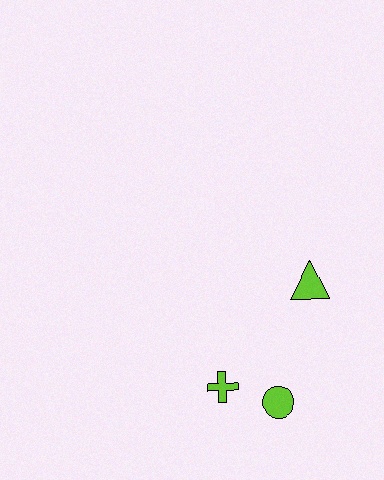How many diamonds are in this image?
There are no diamonds.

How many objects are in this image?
There are 3 objects.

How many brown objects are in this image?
There are no brown objects.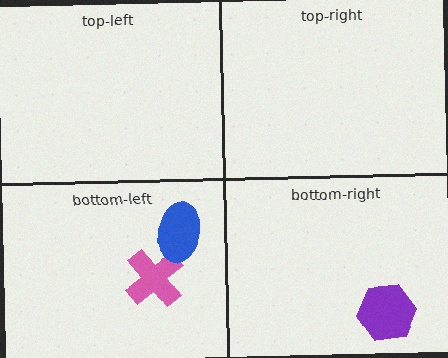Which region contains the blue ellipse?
The bottom-left region.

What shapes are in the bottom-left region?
The pink cross, the blue ellipse.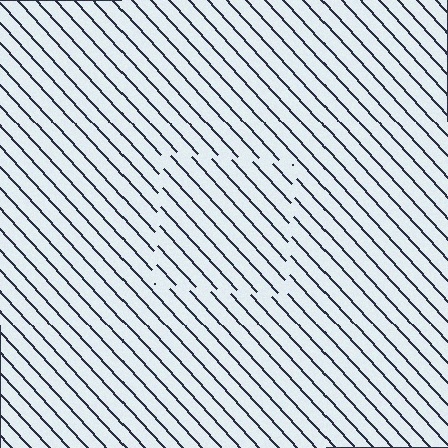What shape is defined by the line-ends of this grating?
An illusory square. The interior of the shape contains the same grating, shifted by half a period — the contour is defined by the phase discontinuity where line-ends from the inner and outer gratings abut.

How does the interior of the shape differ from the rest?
The interior of the shape contains the same grating, shifted by half a period — the contour is defined by the phase discontinuity where line-ends from the inner and outer gratings abut.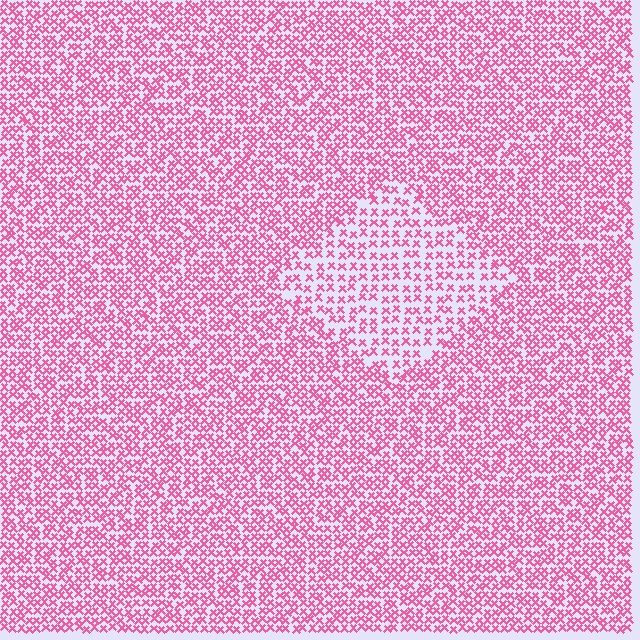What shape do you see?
I see a diamond.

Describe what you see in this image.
The image contains small pink elements arranged at two different densities. A diamond-shaped region is visible where the elements are less densely packed than the surrounding area.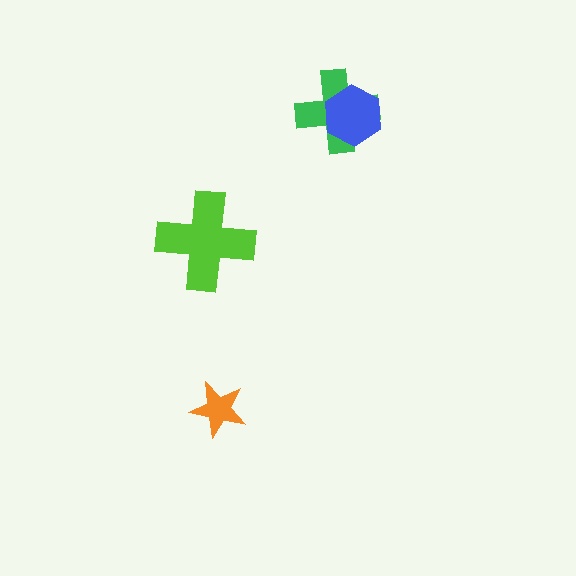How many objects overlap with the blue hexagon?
1 object overlaps with the blue hexagon.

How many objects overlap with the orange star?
0 objects overlap with the orange star.